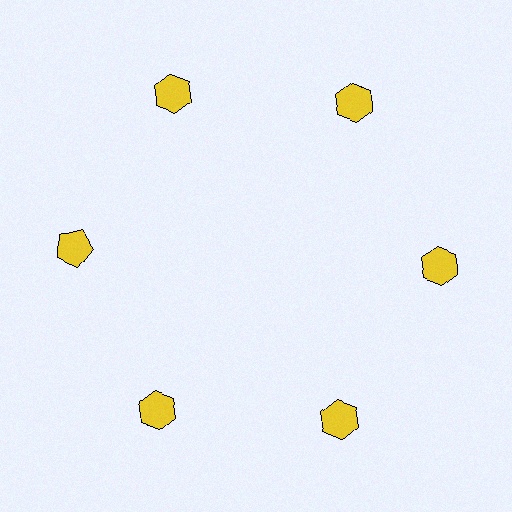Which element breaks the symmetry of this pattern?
The yellow pentagon at roughly the 9 o'clock position breaks the symmetry. All other shapes are yellow hexagons.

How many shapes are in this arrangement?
There are 6 shapes arranged in a ring pattern.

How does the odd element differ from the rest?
It has a different shape: pentagon instead of hexagon.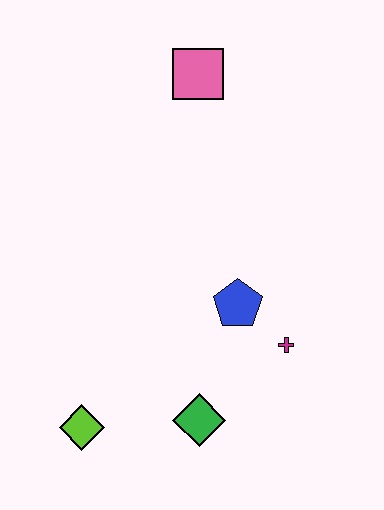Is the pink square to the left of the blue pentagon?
Yes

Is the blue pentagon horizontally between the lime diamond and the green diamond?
No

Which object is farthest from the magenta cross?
The pink square is farthest from the magenta cross.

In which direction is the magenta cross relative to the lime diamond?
The magenta cross is to the right of the lime diamond.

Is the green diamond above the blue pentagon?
No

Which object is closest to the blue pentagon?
The magenta cross is closest to the blue pentagon.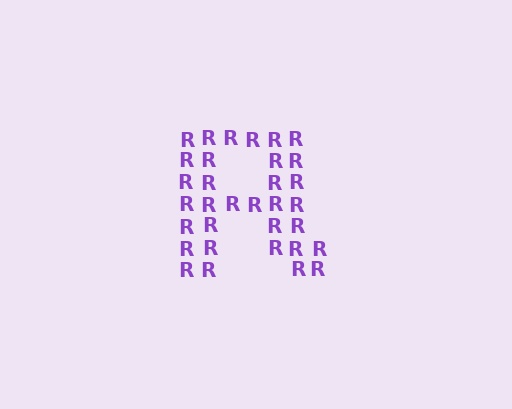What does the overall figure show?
The overall figure shows the letter R.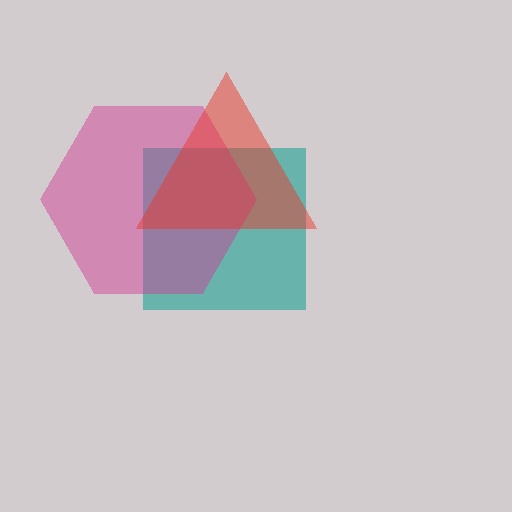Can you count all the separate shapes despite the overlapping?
Yes, there are 3 separate shapes.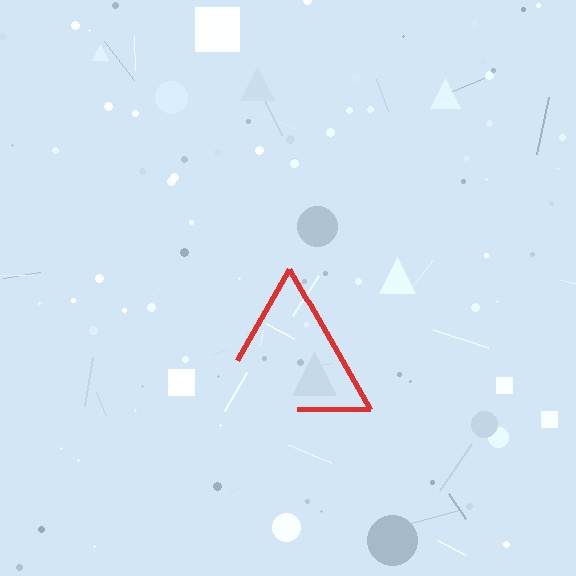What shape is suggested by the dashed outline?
The dashed outline suggests a triangle.